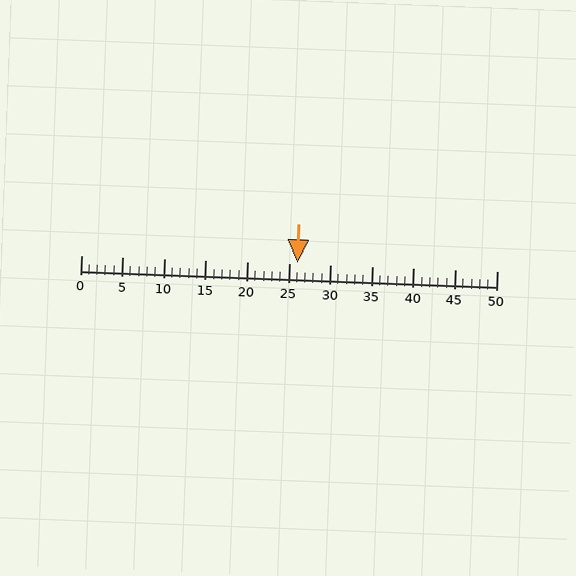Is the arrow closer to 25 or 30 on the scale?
The arrow is closer to 25.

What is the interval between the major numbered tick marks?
The major tick marks are spaced 5 units apart.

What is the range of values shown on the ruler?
The ruler shows values from 0 to 50.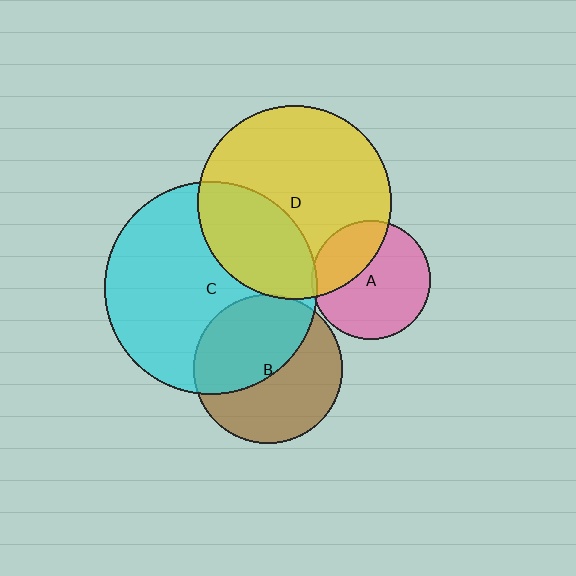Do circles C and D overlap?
Yes.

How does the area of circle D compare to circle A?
Approximately 2.7 times.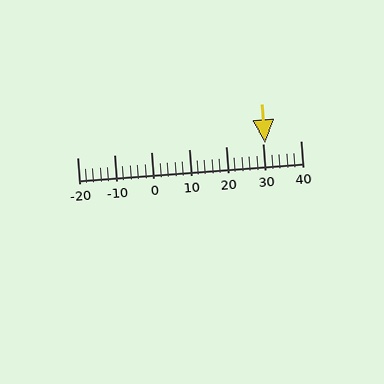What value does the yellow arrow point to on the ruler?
The yellow arrow points to approximately 31.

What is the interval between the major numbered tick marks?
The major tick marks are spaced 10 units apart.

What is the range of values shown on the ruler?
The ruler shows values from -20 to 40.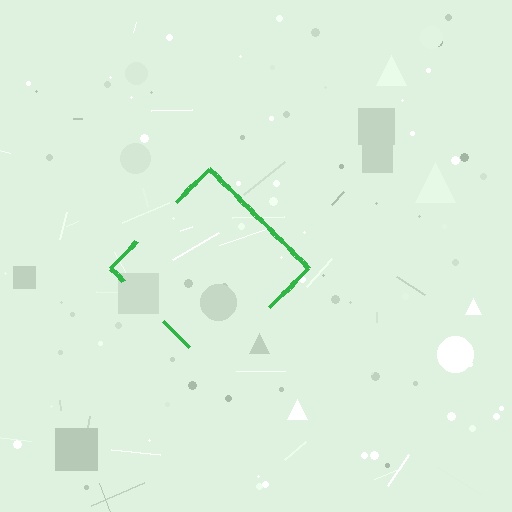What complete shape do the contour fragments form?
The contour fragments form a diamond.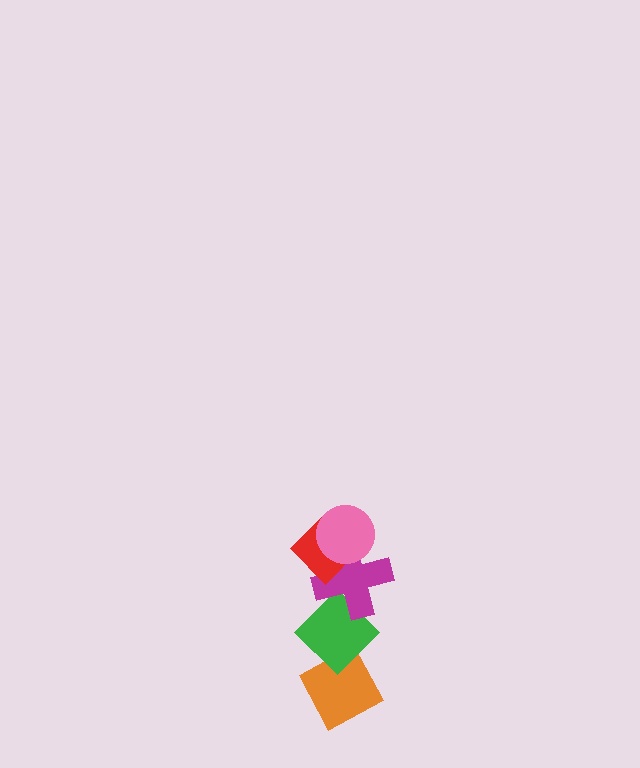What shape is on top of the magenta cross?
The red diamond is on top of the magenta cross.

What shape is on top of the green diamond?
The magenta cross is on top of the green diamond.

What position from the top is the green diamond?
The green diamond is 4th from the top.